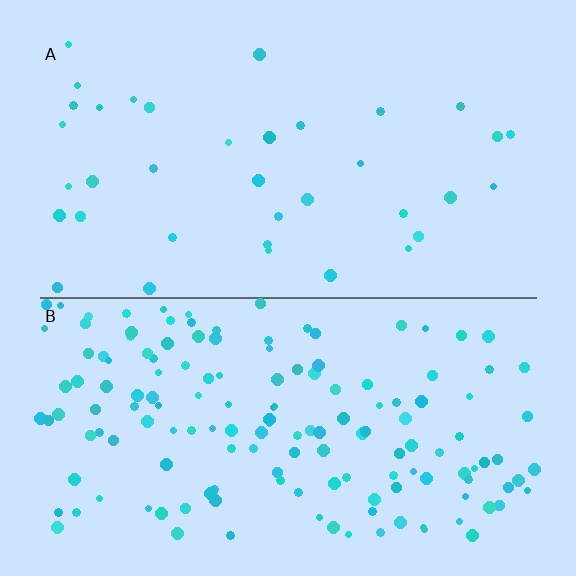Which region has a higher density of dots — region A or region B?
B (the bottom).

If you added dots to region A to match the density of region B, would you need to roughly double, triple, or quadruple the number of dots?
Approximately quadruple.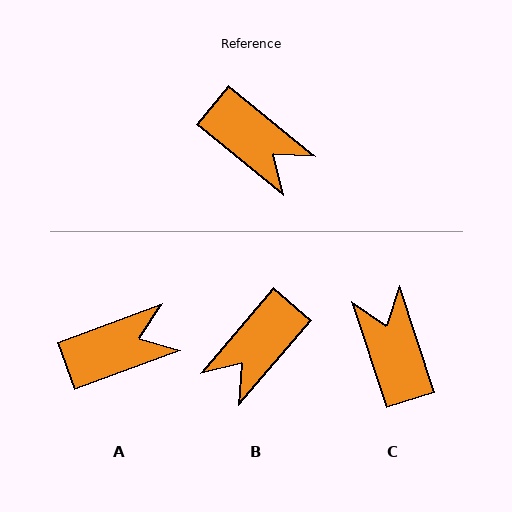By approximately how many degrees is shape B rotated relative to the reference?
Approximately 91 degrees clockwise.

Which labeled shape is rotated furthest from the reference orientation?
C, about 148 degrees away.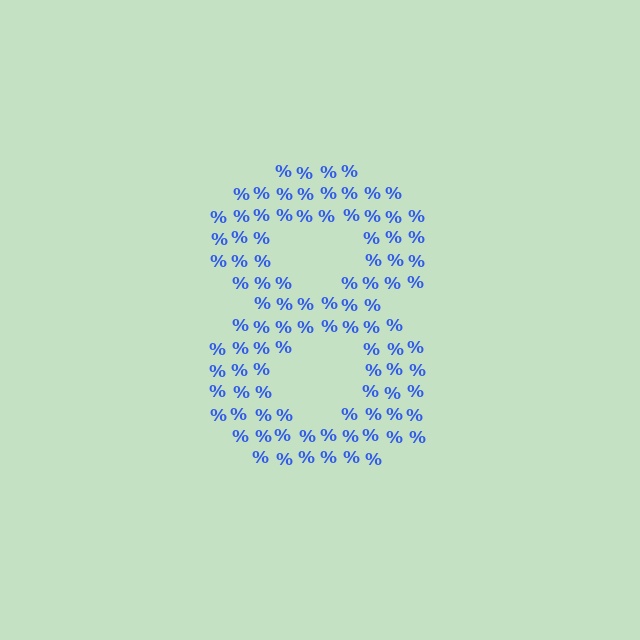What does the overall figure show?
The overall figure shows the digit 8.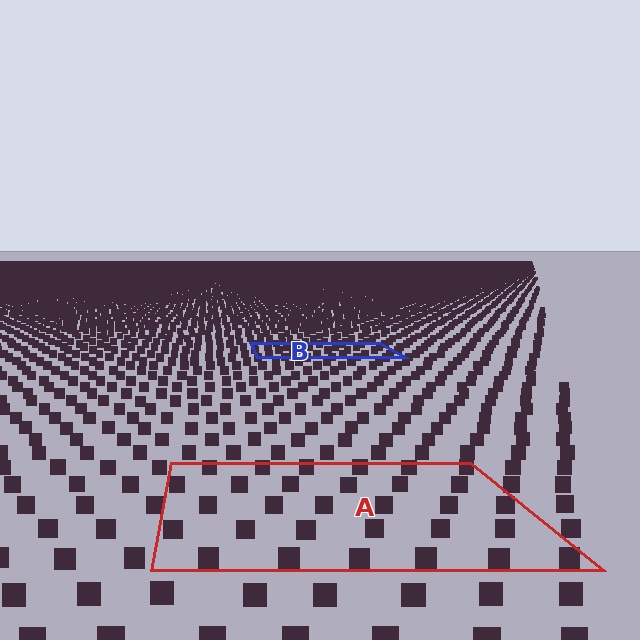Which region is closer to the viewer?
Region A is closer. The texture elements there are larger and more spread out.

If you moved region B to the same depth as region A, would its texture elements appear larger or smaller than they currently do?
They would appear larger. At a closer depth, the same texture elements are projected at a bigger on-screen size.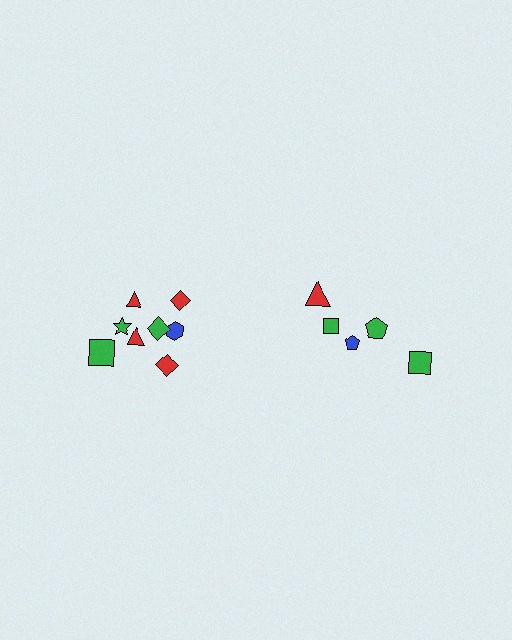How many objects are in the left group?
There are 8 objects.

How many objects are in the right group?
There are 5 objects.